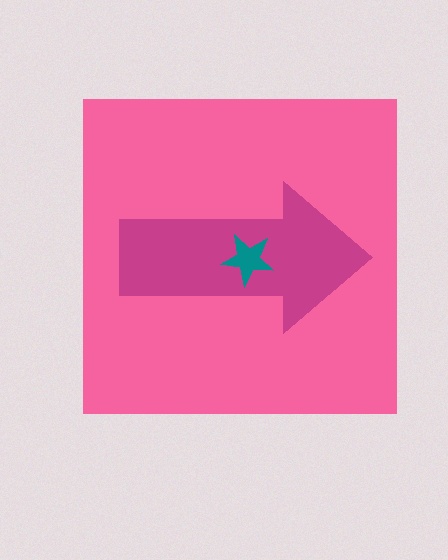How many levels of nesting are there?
3.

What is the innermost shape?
The teal star.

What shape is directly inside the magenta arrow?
The teal star.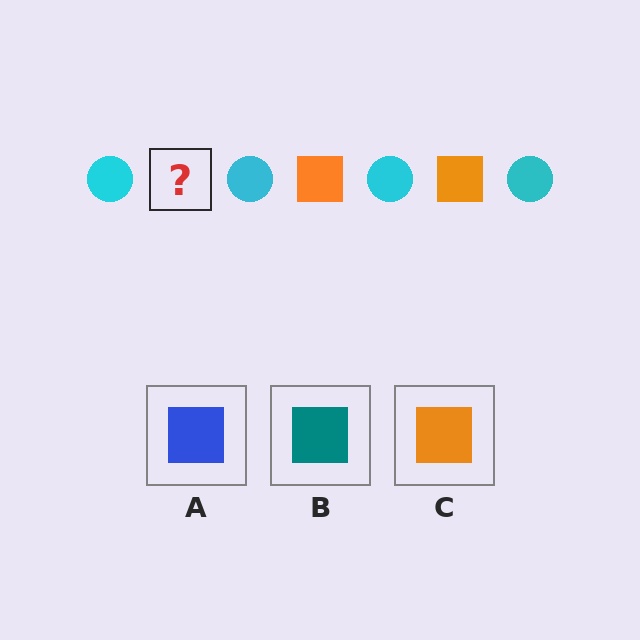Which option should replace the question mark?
Option C.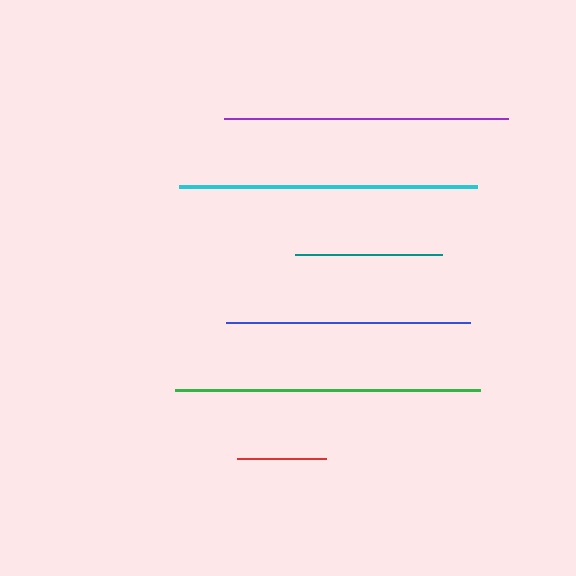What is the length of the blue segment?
The blue segment is approximately 244 pixels long.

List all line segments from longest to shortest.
From longest to shortest: green, cyan, purple, blue, teal, red.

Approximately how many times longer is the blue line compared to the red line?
The blue line is approximately 2.7 times the length of the red line.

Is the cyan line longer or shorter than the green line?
The green line is longer than the cyan line.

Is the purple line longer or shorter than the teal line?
The purple line is longer than the teal line.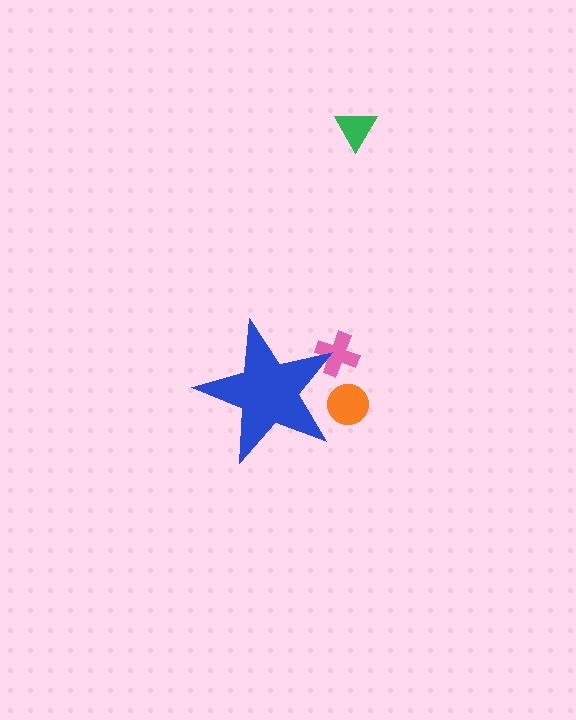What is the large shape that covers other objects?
A blue star.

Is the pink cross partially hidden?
Yes, the pink cross is partially hidden behind the blue star.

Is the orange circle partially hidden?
Yes, the orange circle is partially hidden behind the blue star.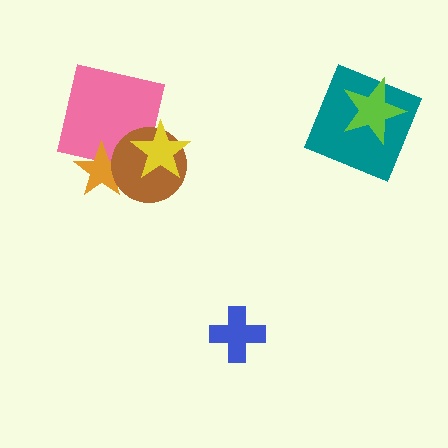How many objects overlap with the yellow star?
2 objects overlap with the yellow star.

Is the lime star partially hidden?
No, no other shape covers it.